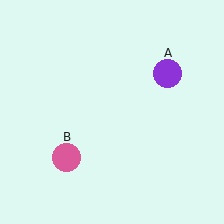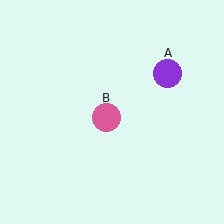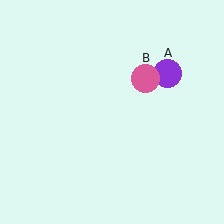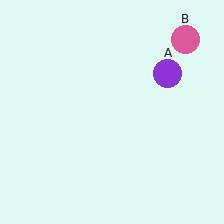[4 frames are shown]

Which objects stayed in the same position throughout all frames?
Purple circle (object A) remained stationary.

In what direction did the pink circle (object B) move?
The pink circle (object B) moved up and to the right.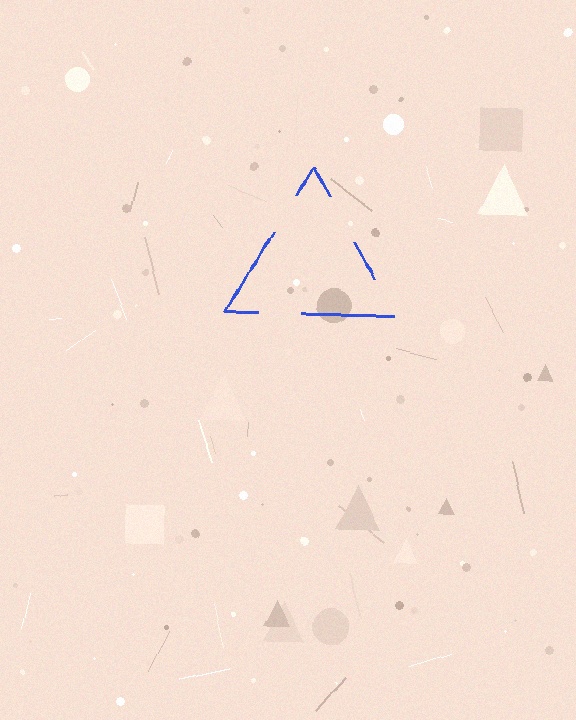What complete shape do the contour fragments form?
The contour fragments form a triangle.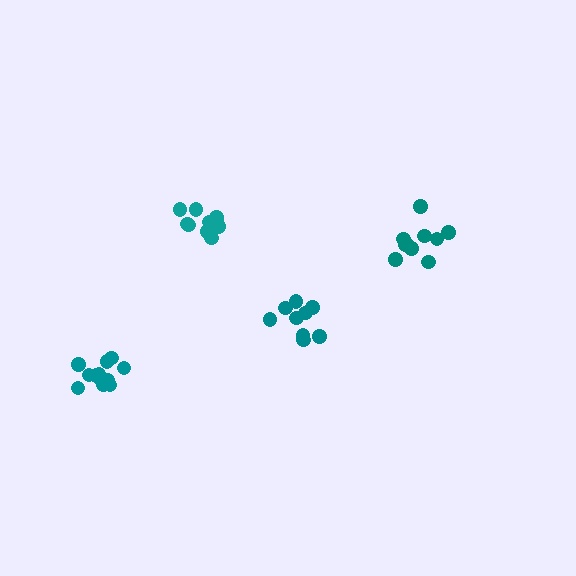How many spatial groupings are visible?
There are 4 spatial groupings.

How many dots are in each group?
Group 1: 10 dots, Group 2: 10 dots, Group 3: 9 dots, Group 4: 12 dots (41 total).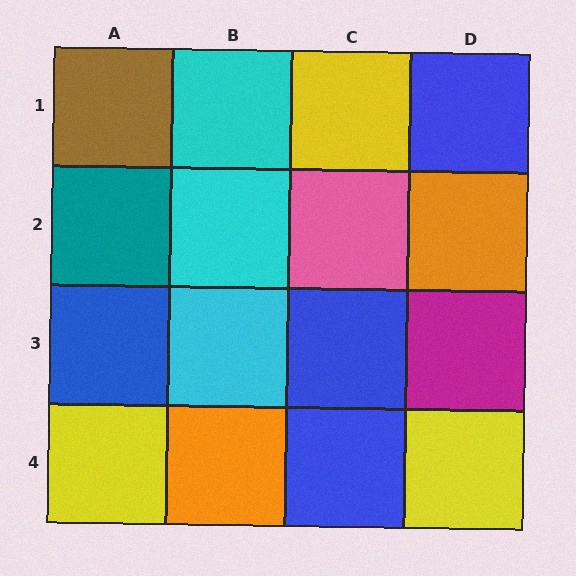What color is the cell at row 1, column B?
Cyan.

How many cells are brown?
1 cell is brown.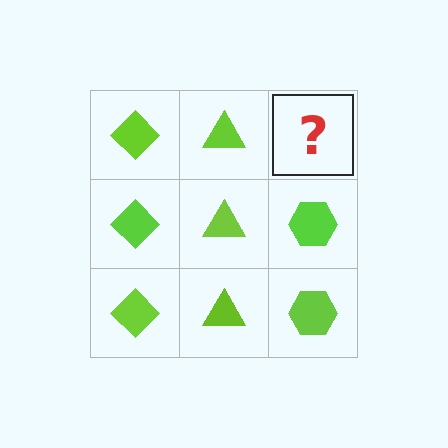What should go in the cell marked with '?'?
The missing cell should contain a lime hexagon.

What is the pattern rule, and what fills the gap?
The rule is that each column has a consistent shape. The gap should be filled with a lime hexagon.